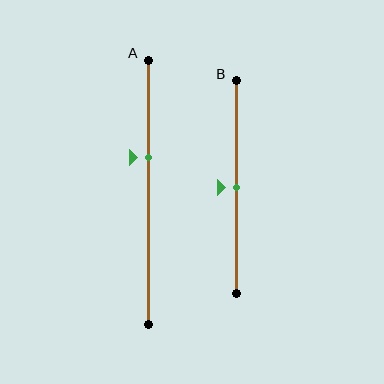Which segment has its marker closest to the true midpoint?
Segment B has its marker closest to the true midpoint.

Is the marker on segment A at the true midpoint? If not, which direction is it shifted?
No, the marker on segment A is shifted upward by about 13% of the segment length.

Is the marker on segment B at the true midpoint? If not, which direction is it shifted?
Yes, the marker on segment B is at the true midpoint.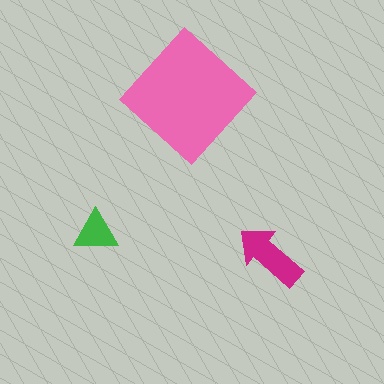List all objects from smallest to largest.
The green triangle, the magenta arrow, the pink diamond.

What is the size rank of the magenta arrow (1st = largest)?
2nd.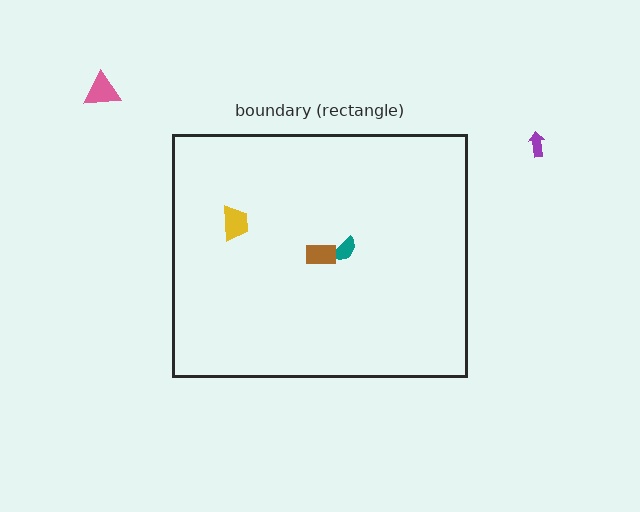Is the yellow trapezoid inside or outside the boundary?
Inside.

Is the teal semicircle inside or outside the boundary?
Inside.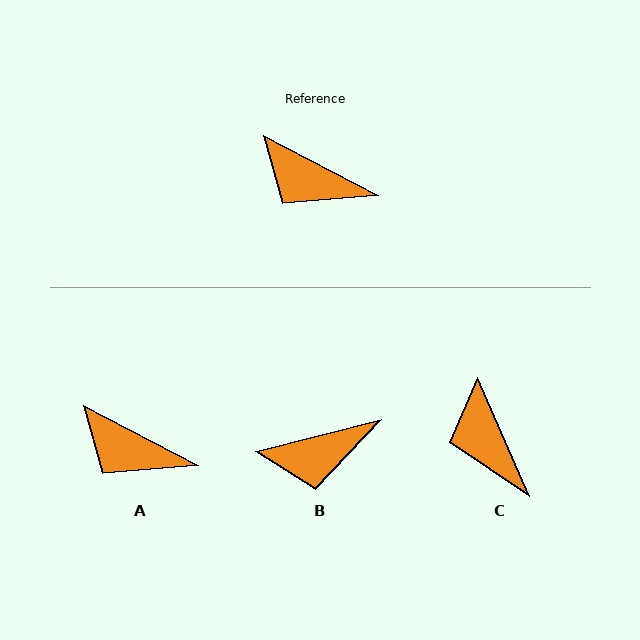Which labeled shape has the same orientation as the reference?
A.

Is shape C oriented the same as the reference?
No, it is off by about 39 degrees.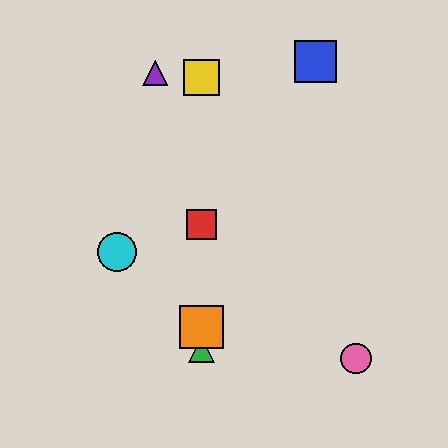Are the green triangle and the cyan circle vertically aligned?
No, the green triangle is at x≈201 and the cyan circle is at x≈117.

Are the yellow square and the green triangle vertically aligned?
Yes, both are at x≈201.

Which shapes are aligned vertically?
The red square, the green triangle, the yellow square, the orange square are aligned vertically.